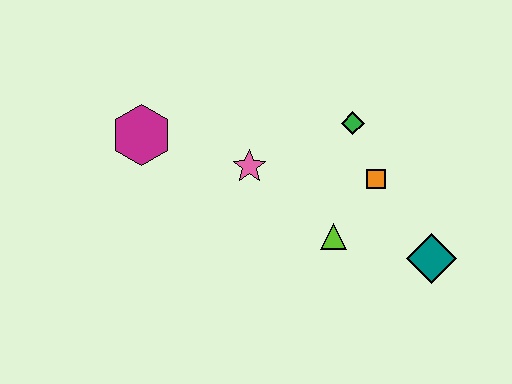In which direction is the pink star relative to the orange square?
The pink star is to the left of the orange square.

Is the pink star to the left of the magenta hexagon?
No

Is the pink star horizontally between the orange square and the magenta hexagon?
Yes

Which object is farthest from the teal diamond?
The magenta hexagon is farthest from the teal diamond.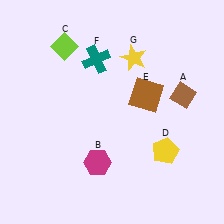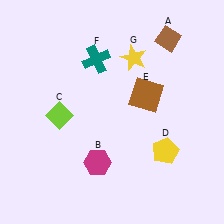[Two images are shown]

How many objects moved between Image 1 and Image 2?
2 objects moved between the two images.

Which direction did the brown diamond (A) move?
The brown diamond (A) moved up.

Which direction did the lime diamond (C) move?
The lime diamond (C) moved down.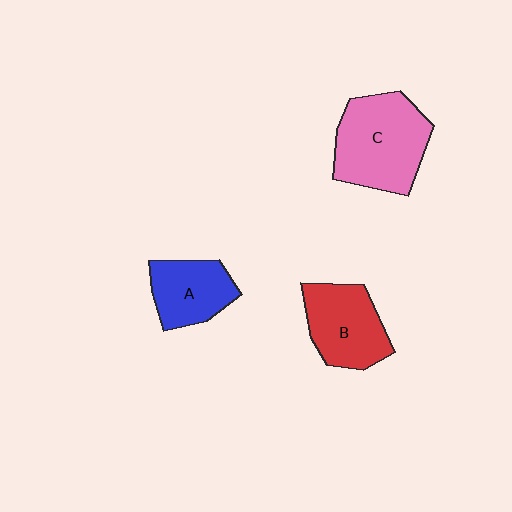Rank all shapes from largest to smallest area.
From largest to smallest: C (pink), B (red), A (blue).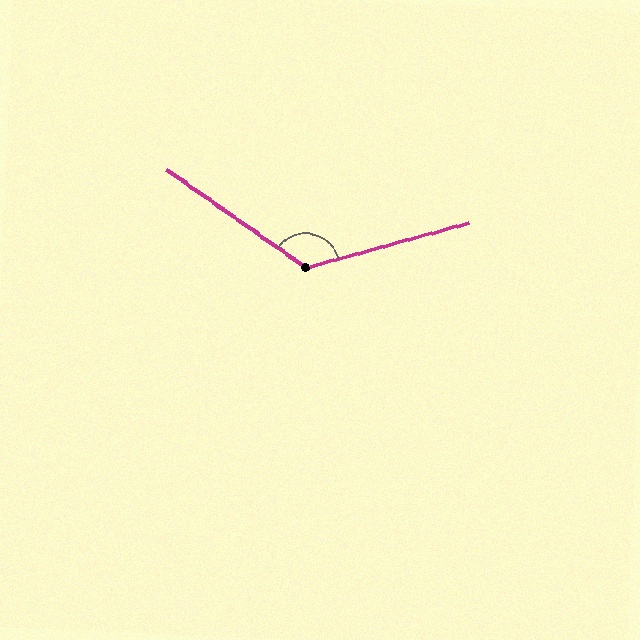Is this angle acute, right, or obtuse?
It is obtuse.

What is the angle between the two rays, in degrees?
Approximately 130 degrees.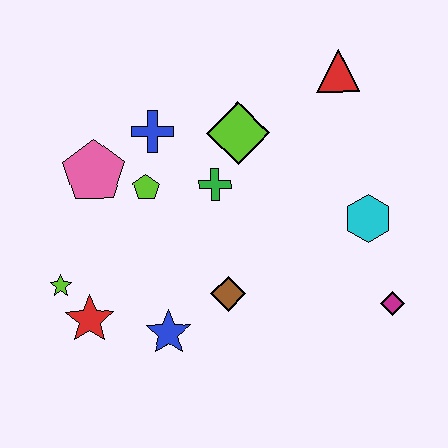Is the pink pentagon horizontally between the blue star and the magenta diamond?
No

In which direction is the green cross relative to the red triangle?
The green cross is to the left of the red triangle.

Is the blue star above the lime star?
No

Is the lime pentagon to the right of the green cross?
No